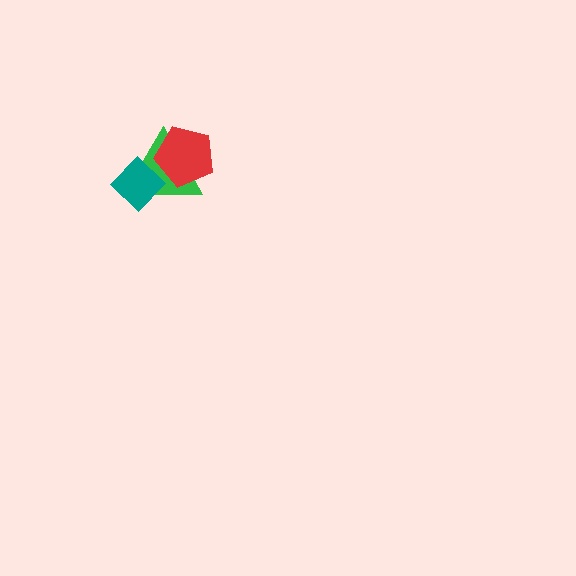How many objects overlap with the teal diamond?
1 object overlaps with the teal diamond.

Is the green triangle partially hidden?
Yes, it is partially covered by another shape.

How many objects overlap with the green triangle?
2 objects overlap with the green triangle.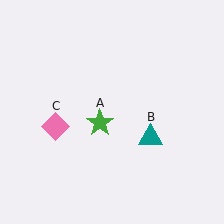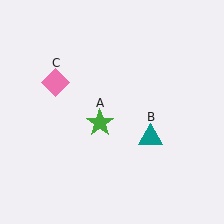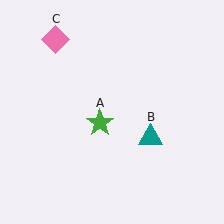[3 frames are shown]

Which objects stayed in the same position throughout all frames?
Green star (object A) and teal triangle (object B) remained stationary.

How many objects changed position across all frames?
1 object changed position: pink diamond (object C).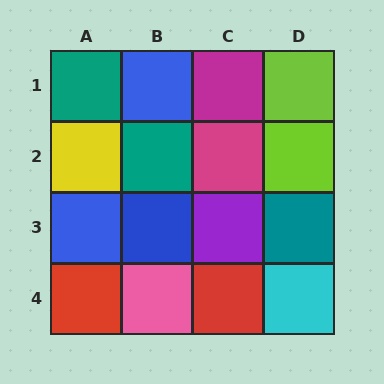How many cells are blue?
3 cells are blue.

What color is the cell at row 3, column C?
Purple.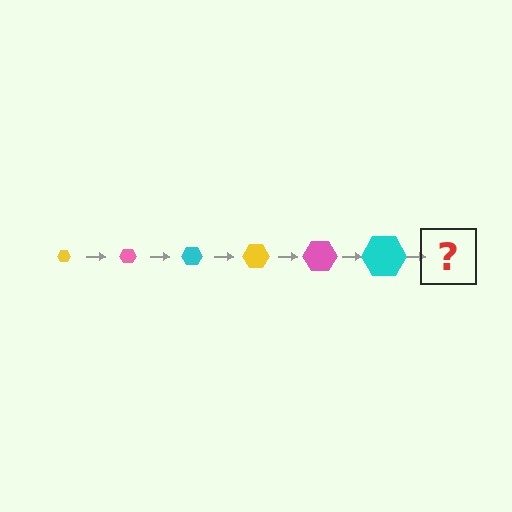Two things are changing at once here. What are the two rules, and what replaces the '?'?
The two rules are that the hexagon grows larger each step and the color cycles through yellow, pink, and cyan. The '?' should be a yellow hexagon, larger than the previous one.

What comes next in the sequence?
The next element should be a yellow hexagon, larger than the previous one.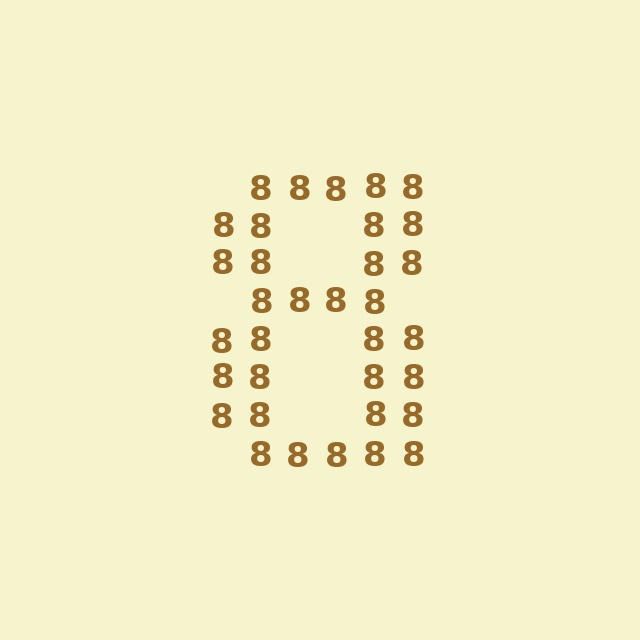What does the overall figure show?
The overall figure shows the digit 8.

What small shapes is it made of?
It is made of small digit 8's.